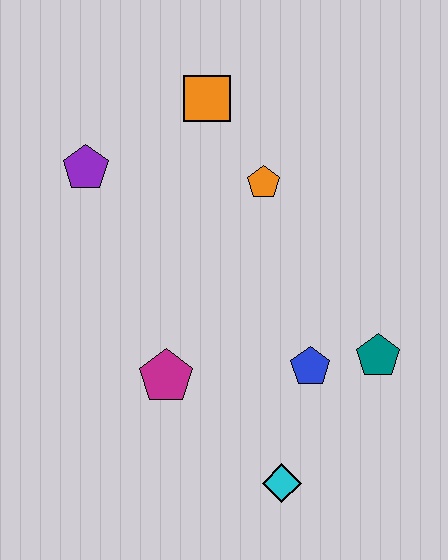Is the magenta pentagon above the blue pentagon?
No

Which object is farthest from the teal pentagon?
The purple pentagon is farthest from the teal pentagon.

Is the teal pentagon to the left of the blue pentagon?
No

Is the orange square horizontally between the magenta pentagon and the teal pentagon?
Yes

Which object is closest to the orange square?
The orange pentagon is closest to the orange square.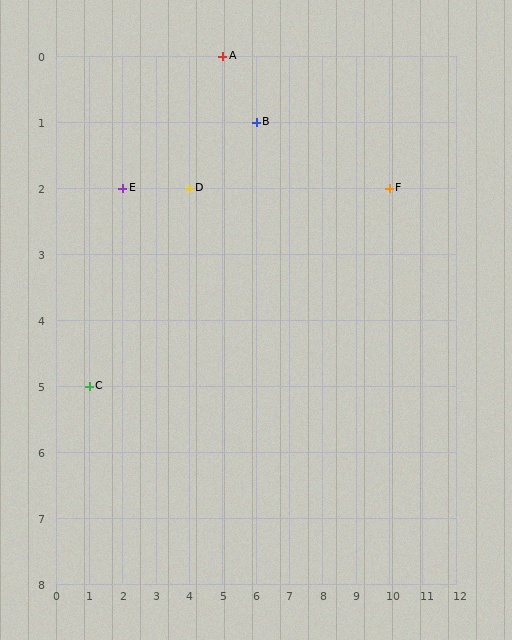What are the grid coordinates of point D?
Point D is at grid coordinates (4, 2).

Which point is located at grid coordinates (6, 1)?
Point B is at (6, 1).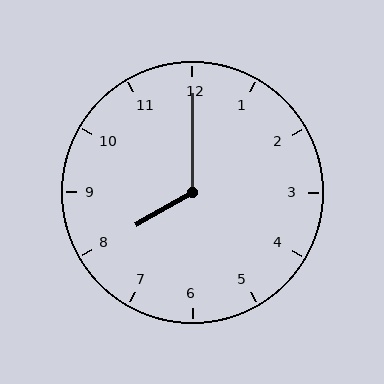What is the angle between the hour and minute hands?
Approximately 120 degrees.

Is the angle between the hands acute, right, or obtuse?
It is obtuse.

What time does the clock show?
8:00.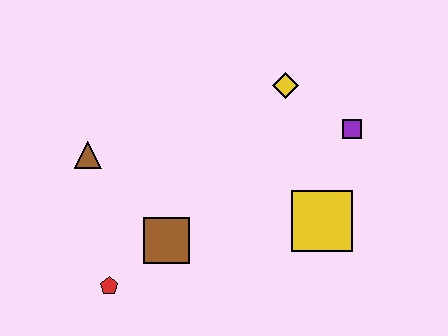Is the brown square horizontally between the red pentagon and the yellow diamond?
Yes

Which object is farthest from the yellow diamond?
The red pentagon is farthest from the yellow diamond.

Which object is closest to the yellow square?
The purple square is closest to the yellow square.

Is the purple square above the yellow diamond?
No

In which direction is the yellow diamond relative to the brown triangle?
The yellow diamond is to the right of the brown triangle.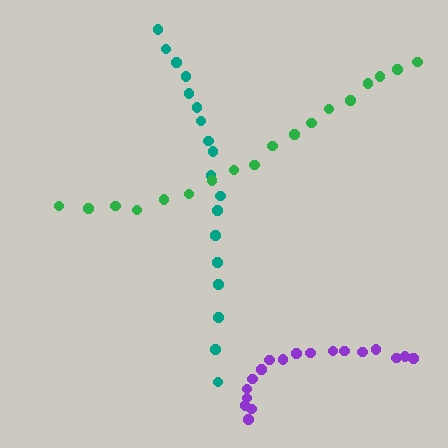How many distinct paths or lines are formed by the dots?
There are 3 distinct paths.